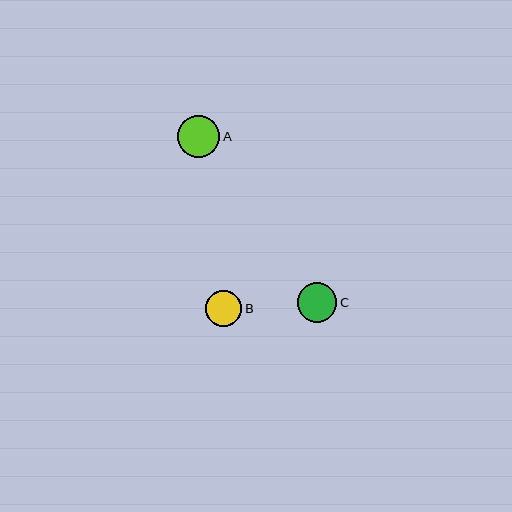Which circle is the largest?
Circle A is the largest with a size of approximately 42 pixels.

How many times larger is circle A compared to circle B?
Circle A is approximately 1.2 times the size of circle B.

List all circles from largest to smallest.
From largest to smallest: A, C, B.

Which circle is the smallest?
Circle B is the smallest with a size of approximately 36 pixels.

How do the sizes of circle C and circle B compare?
Circle C and circle B are approximately the same size.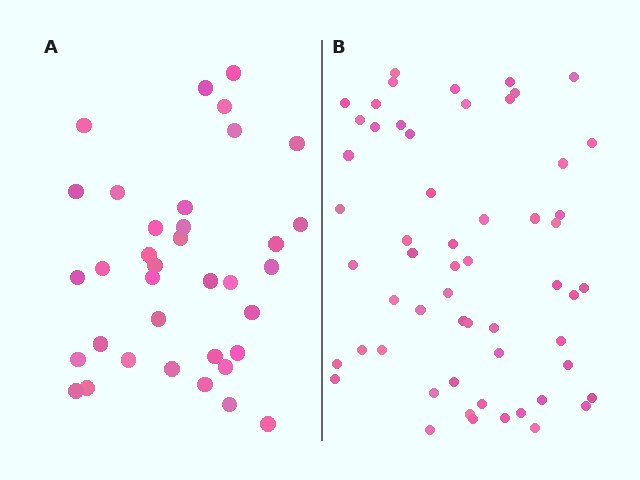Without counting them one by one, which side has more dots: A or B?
Region B (the right region) has more dots.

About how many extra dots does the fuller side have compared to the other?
Region B has approximately 20 more dots than region A.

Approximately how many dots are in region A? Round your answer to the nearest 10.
About 40 dots. (The exact count is 36, which rounds to 40.)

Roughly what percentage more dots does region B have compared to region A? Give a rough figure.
About 60% more.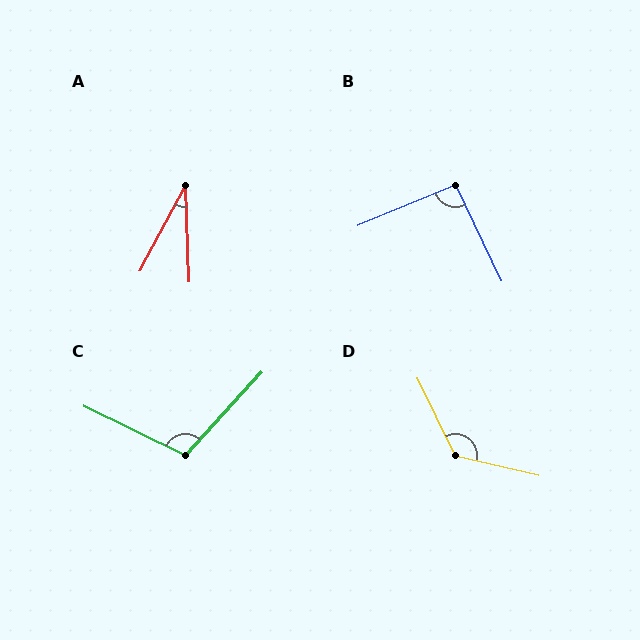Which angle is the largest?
D, at approximately 129 degrees.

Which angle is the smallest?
A, at approximately 30 degrees.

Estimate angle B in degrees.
Approximately 93 degrees.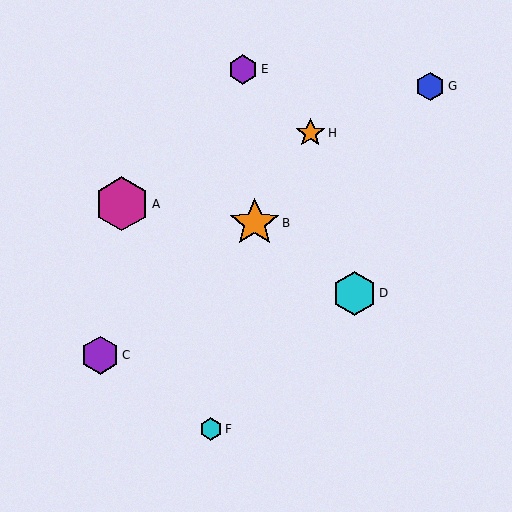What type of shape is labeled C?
Shape C is a purple hexagon.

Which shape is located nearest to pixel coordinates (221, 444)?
The cyan hexagon (labeled F) at (211, 429) is nearest to that location.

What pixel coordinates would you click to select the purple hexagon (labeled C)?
Click at (100, 355) to select the purple hexagon C.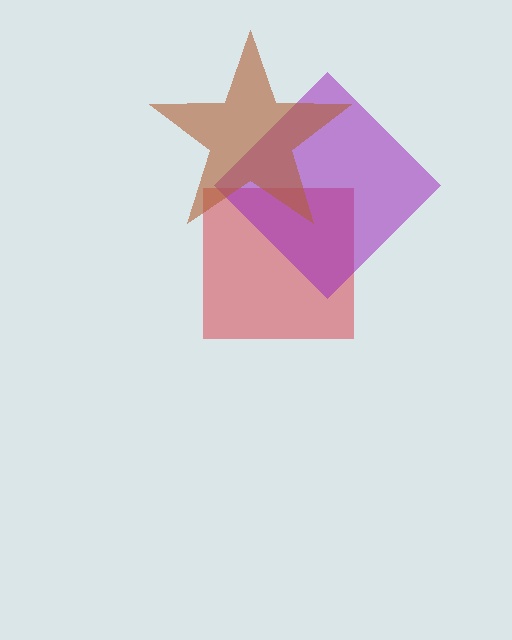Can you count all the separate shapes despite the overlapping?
Yes, there are 3 separate shapes.